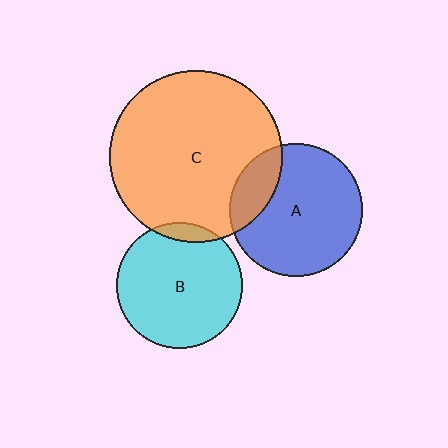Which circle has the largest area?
Circle C (orange).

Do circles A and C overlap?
Yes.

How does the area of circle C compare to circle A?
Approximately 1.7 times.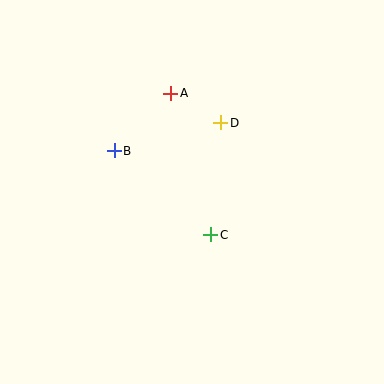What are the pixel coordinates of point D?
Point D is at (221, 123).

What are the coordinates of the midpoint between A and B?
The midpoint between A and B is at (143, 122).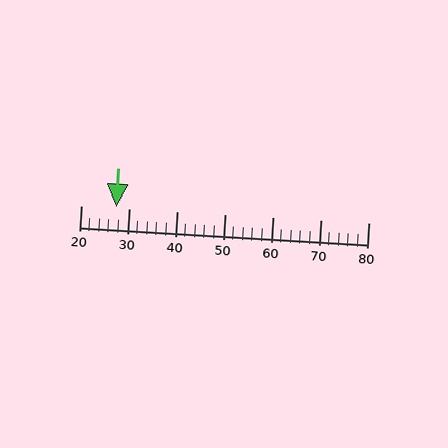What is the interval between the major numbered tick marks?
The major tick marks are spaced 10 units apart.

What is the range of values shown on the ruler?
The ruler shows values from 20 to 80.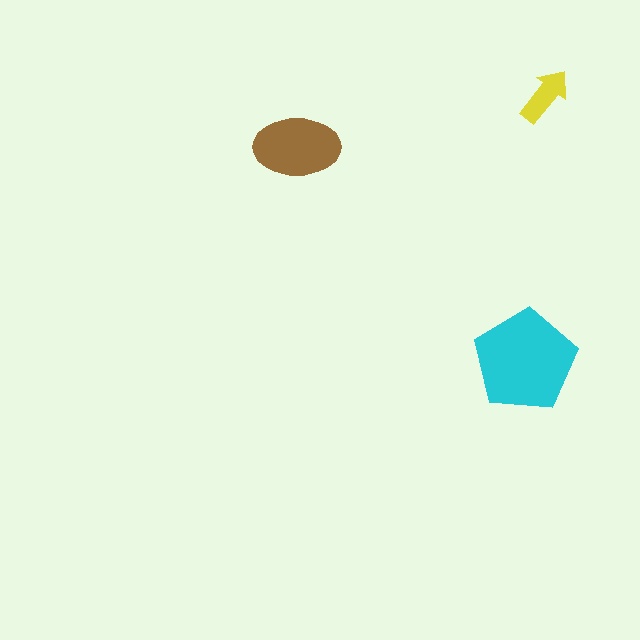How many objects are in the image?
There are 3 objects in the image.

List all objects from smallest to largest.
The yellow arrow, the brown ellipse, the cyan pentagon.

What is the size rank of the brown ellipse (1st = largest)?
2nd.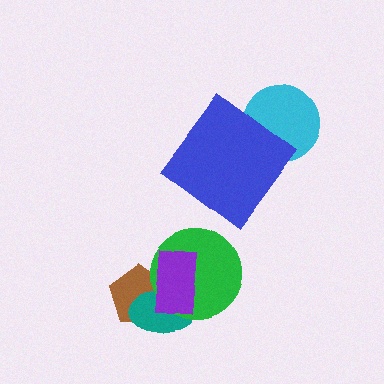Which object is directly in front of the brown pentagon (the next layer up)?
The teal ellipse is directly in front of the brown pentagon.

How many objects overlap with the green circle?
3 objects overlap with the green circle.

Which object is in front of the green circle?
The purple rectangle is in front of the green circle.